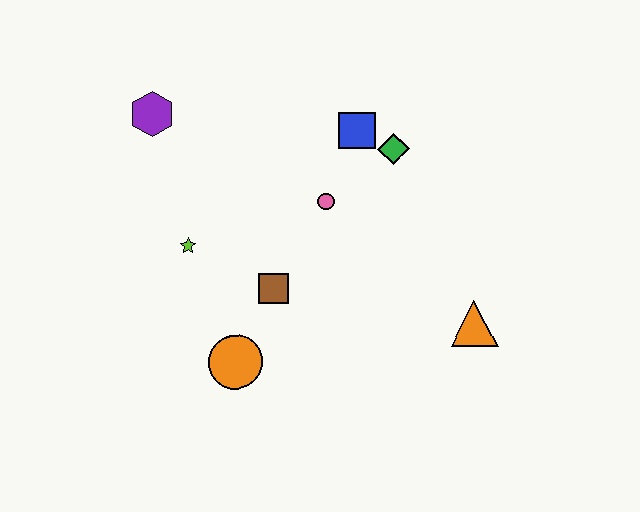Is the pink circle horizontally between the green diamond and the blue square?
No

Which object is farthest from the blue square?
The orange circle is farthest from the blue square.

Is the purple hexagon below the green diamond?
No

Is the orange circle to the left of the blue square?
Yes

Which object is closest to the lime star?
The brown square is closest to the lime star.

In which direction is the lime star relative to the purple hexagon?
The lime star is below the purple hexagon.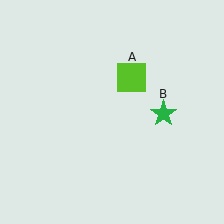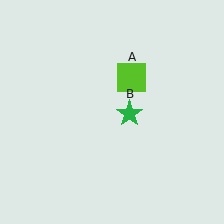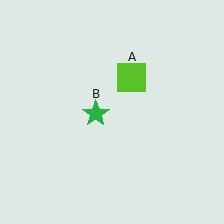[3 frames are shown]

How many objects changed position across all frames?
1 object changed position: green star (object B).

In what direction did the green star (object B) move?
The green star (object B) moved left.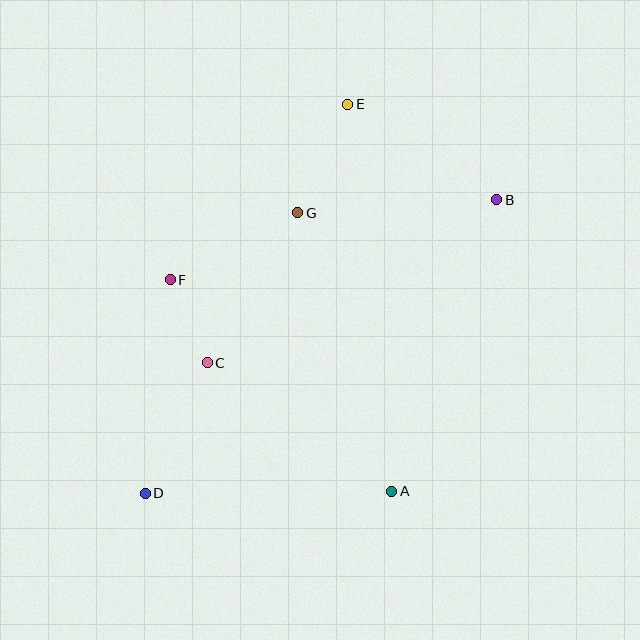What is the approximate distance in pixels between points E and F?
The distance between E and F is approximately 250 pixels.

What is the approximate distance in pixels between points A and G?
The distance between A and G is approximately 294 pixels.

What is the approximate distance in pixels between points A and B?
The distance between A and B is approximately 310 pixels.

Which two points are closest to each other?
Points C and F are closest to each other.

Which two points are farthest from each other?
Points B and D are farthest from each other.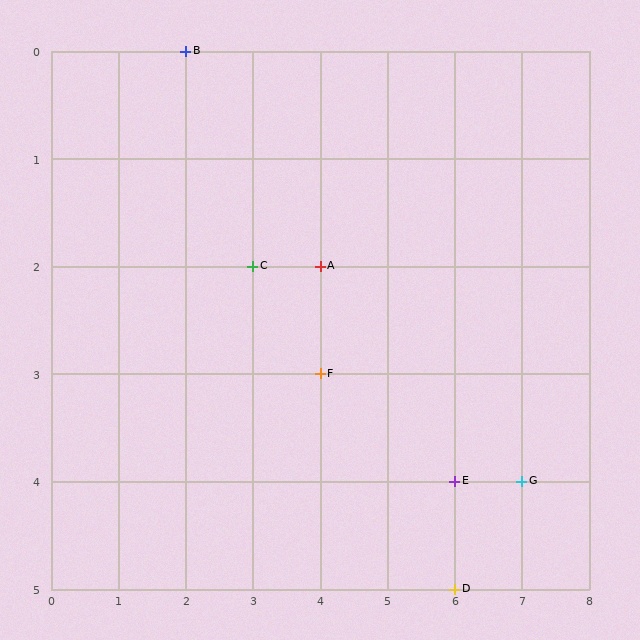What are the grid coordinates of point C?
Point C is at grid coordinates (3, 2).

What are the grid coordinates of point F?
Point F is at grid coordinates (4, 3).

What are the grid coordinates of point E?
Point E is at grid coordinates (6, 4).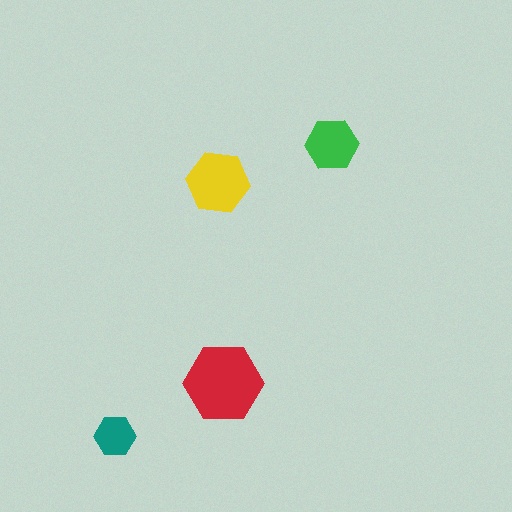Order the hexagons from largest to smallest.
the red one, the yellow one, the green one, the teal one.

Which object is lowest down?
The teal hexagon is bottommost.